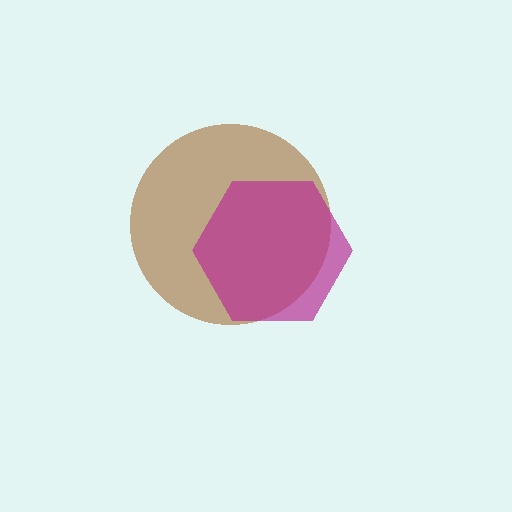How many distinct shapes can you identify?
There are 2 distinct shapes: a brown circle, a magenta hexagon.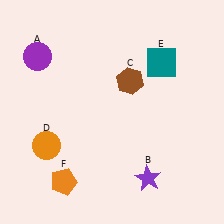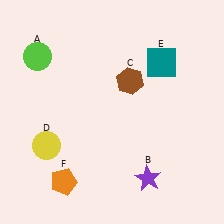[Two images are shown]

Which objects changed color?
A changed from purple to lime. D changed from orange to yellow.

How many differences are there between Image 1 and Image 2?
There are 2 differences between the two images.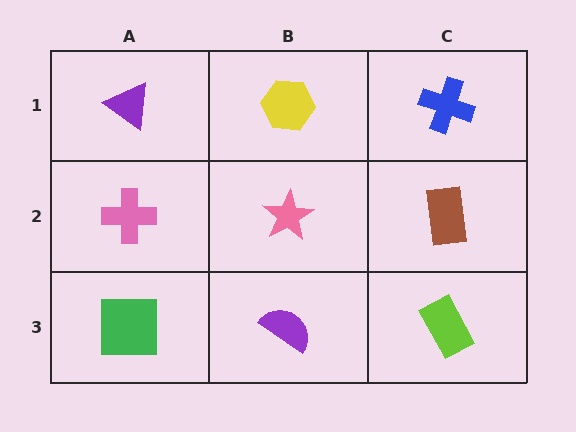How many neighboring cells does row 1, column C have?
2.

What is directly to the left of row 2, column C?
A pink star.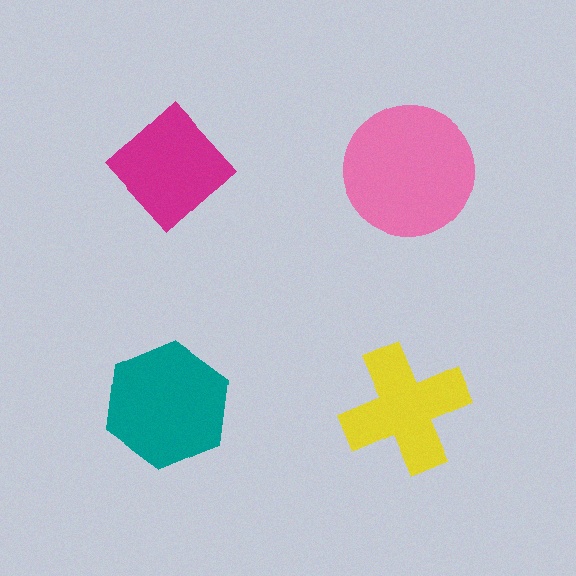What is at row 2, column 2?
A yellow cross.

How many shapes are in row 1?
2 shapes.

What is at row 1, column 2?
A pink circle.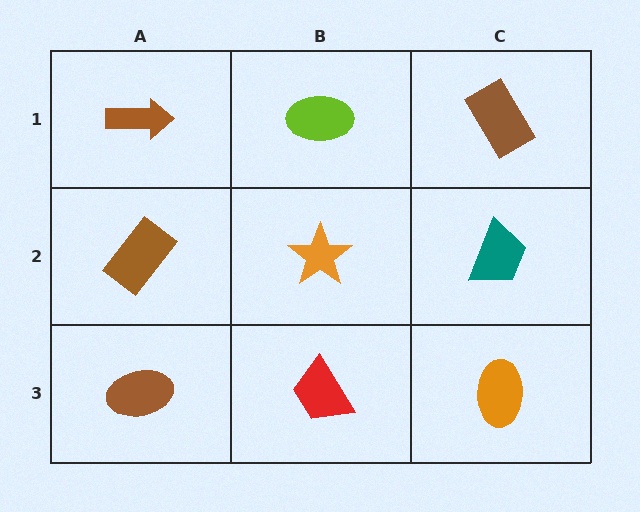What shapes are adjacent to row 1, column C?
A teal trapezoid (row 2, column C), a lime ellipse (row 1, column B).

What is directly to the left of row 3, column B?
A brown ellipse.